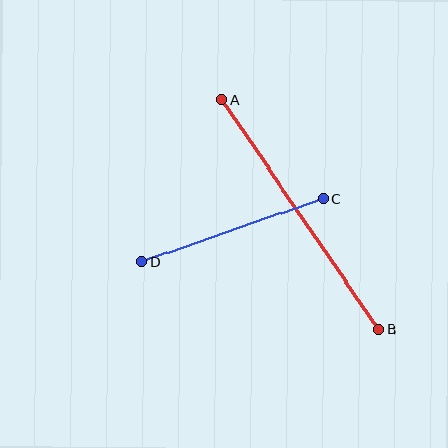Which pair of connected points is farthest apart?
Points A and B are farthest apart.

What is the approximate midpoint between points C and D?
The midpoint is at approximately (232, 230) pixels.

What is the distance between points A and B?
The distance is approximately 278 pixels.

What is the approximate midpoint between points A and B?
The midpoint is at approximately (300, 215) pixels.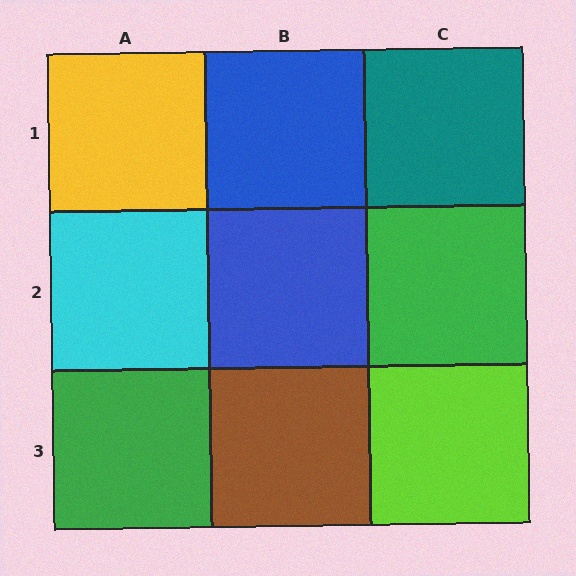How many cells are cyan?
1 cell is cyan.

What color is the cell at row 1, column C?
Teal.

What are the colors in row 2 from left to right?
Cyan, blue, green.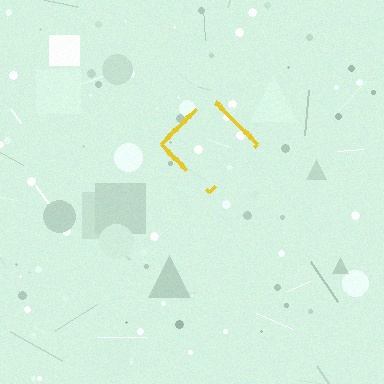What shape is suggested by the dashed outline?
The dashed outline suggests a diamond.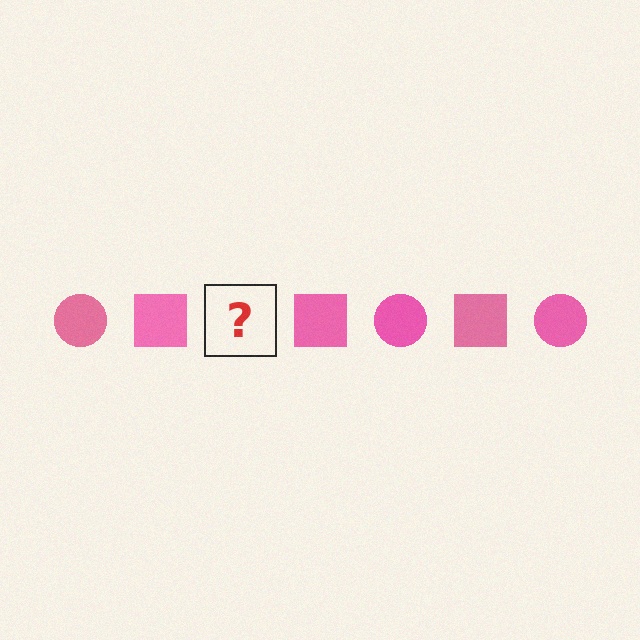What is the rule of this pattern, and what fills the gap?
The rule is that the pattern cycles through circle, square shapes in pink. The gap should be filled with a pink circle.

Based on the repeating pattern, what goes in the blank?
The blank should be a pink circle.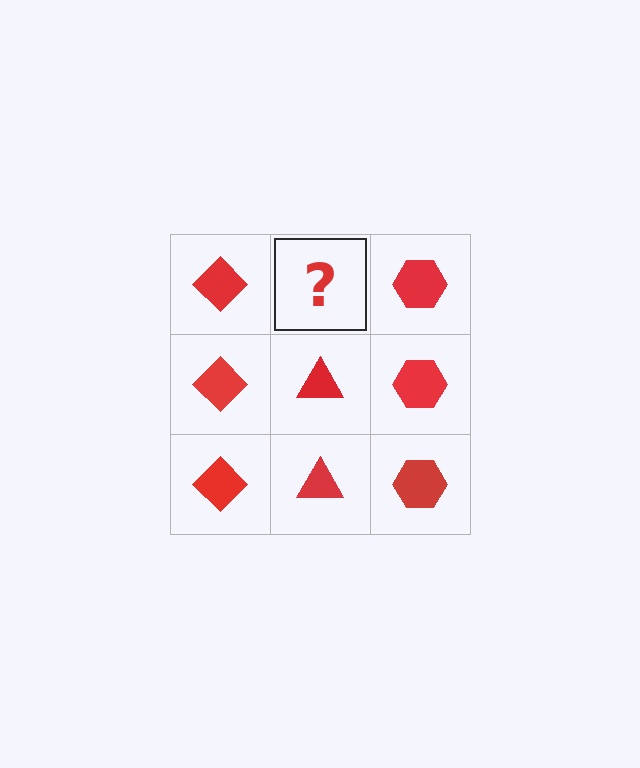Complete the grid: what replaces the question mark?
The question mark should be replaced with a red triangle.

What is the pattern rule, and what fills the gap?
The rule is that each column has a consistent shape. The gap should be filled with a red triangle.